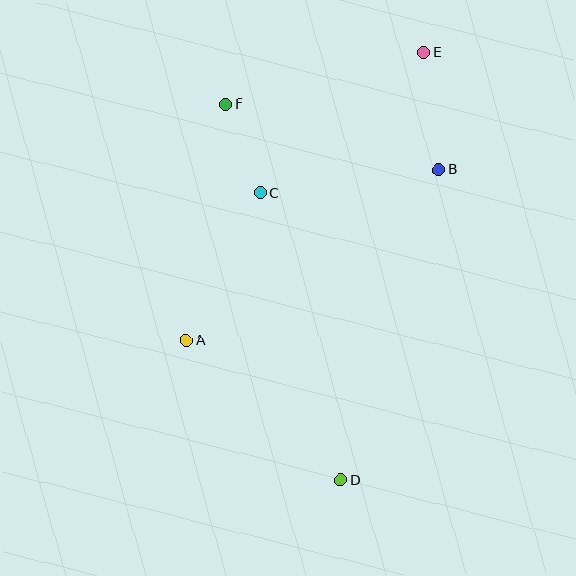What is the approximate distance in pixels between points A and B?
The distance between A and B is approximately 305 pixels.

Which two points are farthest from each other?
Points D and E are farthest from each other.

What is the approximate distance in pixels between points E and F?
The distance between E and F is approximately 204 pixels.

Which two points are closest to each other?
Points C and F are closest to each other.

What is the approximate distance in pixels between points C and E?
The distance between C and E is approximately 215 pixels.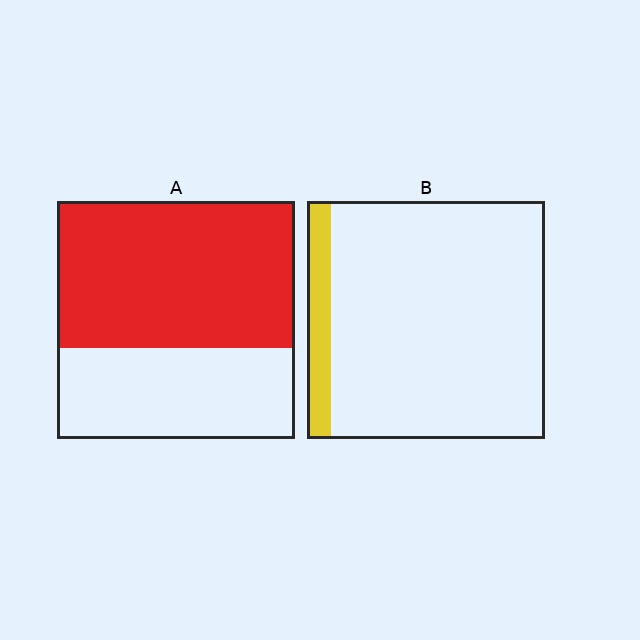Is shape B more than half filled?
No.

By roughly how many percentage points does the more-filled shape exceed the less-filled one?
By roughly 50 percentage points (A over B).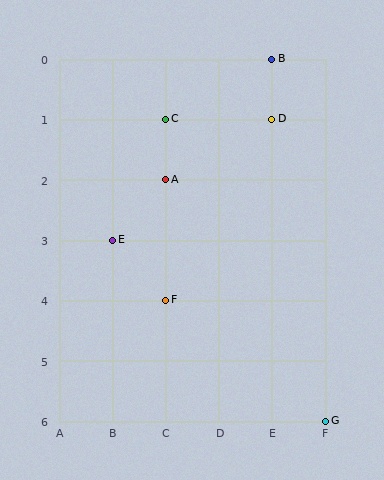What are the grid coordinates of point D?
Point D is at grid coordinates (E, 1).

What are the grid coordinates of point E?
Point E is at grid coordinates (B, 3).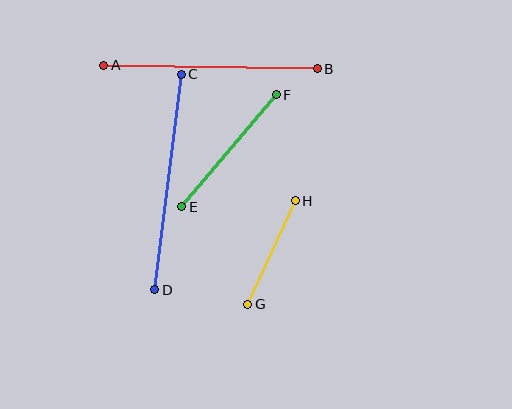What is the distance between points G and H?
The distance is approximately 114 pixels.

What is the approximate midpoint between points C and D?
The midpoint is at approximately (168, 182) pixels.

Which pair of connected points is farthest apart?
Points C and D are farthest apart.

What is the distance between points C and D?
The distance is approximately 217 pixels.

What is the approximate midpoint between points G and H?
The midpoint is at approximately (271, 253) pixels.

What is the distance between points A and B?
The distance is approximately 214 pixels.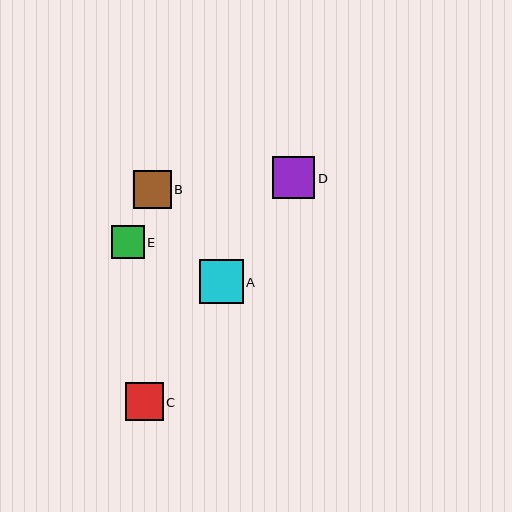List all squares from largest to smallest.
From largest to smallest: A, D, C, B, E.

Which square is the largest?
Square A is the largest with a size of approximately 44 pixels.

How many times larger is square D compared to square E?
Square D is approximately 1.3 times the size of square E.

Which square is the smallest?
Square E is the smallest with a size of approximately 32 pixels.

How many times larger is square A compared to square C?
Square A is approximately 1.2 times the size of square C.